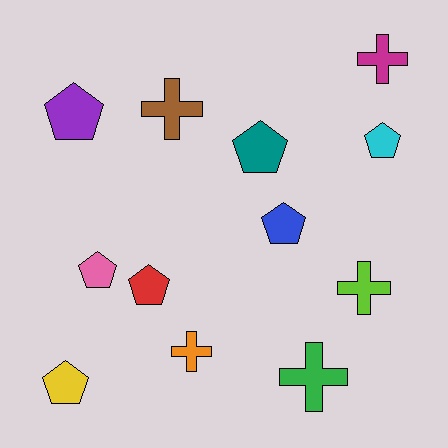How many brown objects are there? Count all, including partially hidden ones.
There is 1 brown object.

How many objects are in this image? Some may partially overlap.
There are 12 objects.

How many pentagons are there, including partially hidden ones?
There are 7 pentagons.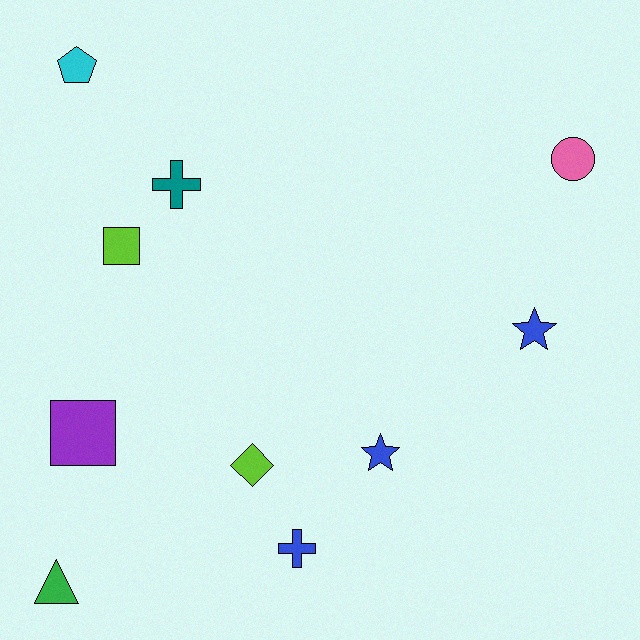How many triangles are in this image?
There is 1 triangle.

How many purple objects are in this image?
There is 1 purple object.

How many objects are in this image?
There are 10 objects.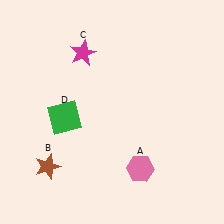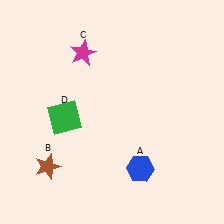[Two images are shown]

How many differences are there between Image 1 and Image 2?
There is 1 difference between the two images.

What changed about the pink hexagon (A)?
In Image 1, A is pink. In Image 2, it changed to blue.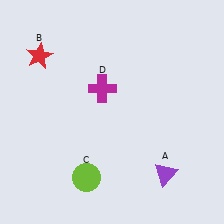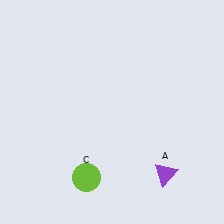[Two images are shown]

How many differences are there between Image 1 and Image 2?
There are 2 differences between the two images.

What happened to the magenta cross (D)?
The magenta cross (D) was removed in Image 2. It was in the top-left area of Image 1.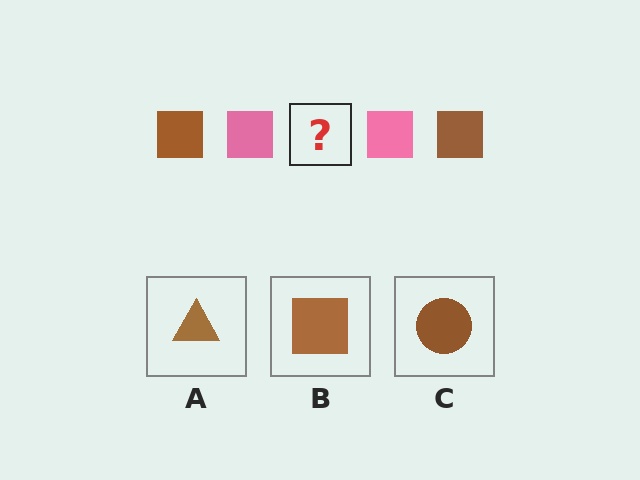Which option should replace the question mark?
Option B.